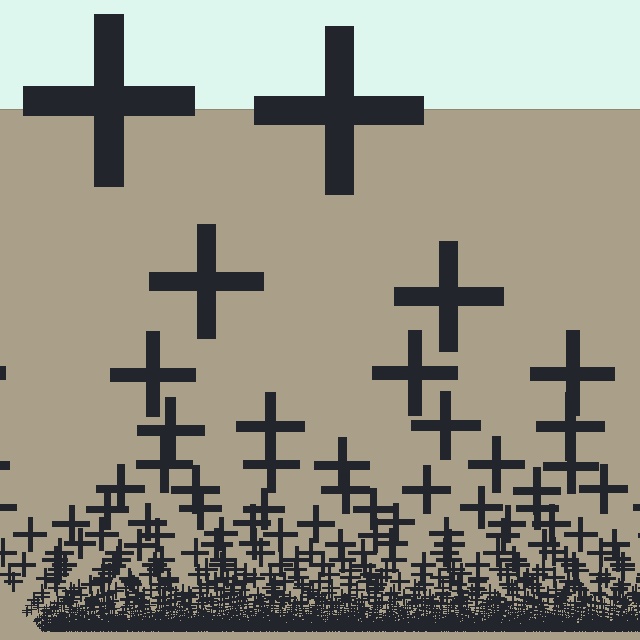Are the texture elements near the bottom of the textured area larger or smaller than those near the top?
Smaller. The gradient is inverted — elements near the bottom are smaller and denser.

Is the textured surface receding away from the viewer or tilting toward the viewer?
The surface appears to tilt toward the viewer. Texture elements get larger and sparser toward the top.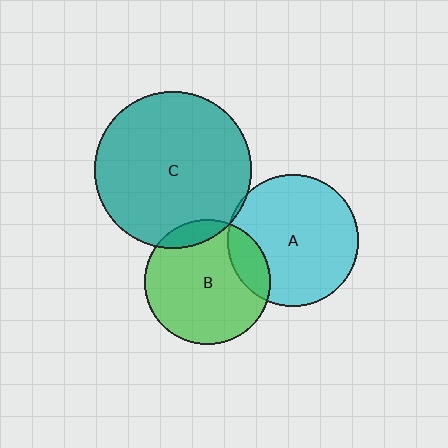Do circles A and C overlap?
Yes.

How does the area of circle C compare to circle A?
Approximately 1.4 times.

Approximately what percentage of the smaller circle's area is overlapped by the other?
Approximately 5%.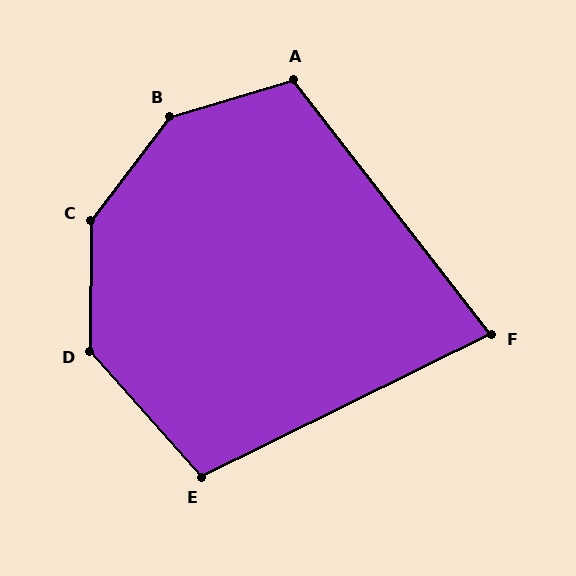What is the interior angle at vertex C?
Approximately 143 degrees (obtuse).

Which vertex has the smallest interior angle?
F, at approximately 79 degrees.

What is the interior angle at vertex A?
Approximately 111 degrees (obtuse).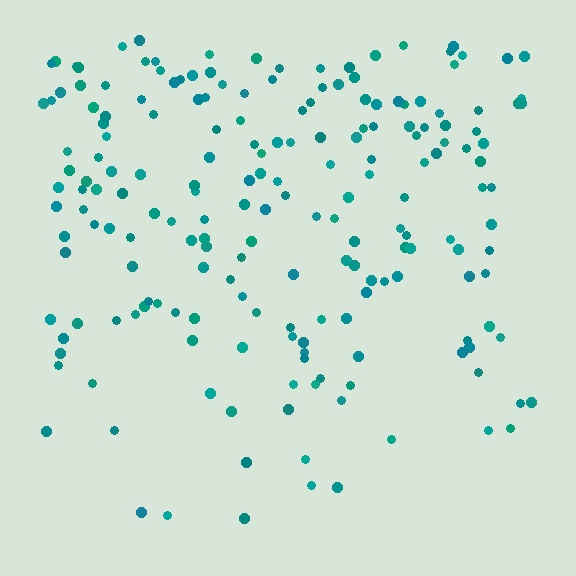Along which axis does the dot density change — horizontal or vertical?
Vertical.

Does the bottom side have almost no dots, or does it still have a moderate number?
Still a moderate number, just noticeably fewer than the top.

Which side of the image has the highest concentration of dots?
The top.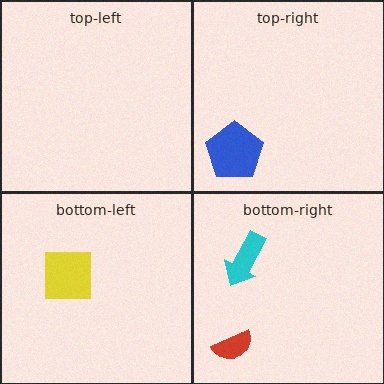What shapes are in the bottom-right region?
The red semicircle, the cyan arrow.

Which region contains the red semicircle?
The bottom-right region.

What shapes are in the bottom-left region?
The yellow square.